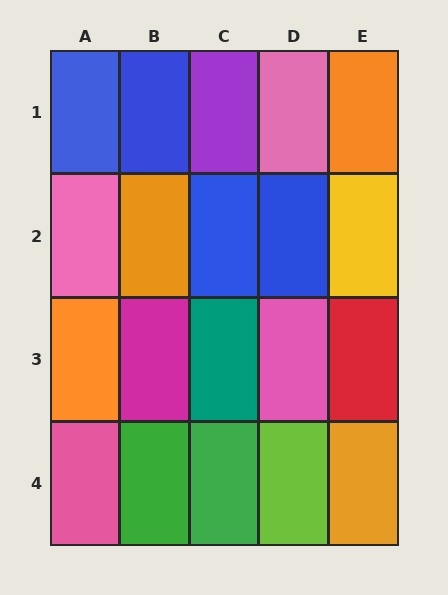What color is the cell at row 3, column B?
Magenta.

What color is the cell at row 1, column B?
Blue.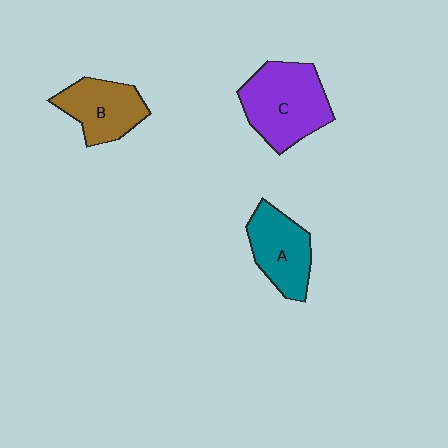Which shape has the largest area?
Shape C (purple).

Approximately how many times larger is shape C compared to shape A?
Approximately 1.4 times.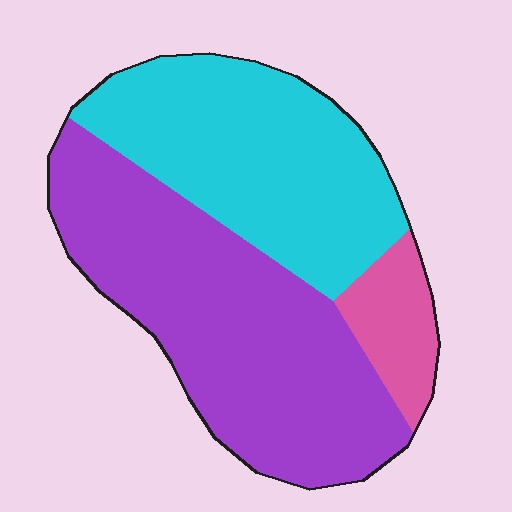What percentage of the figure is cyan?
Cyan covers around 40% of the figure.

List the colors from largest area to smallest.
From largest to smallest: purple, cyan, pink.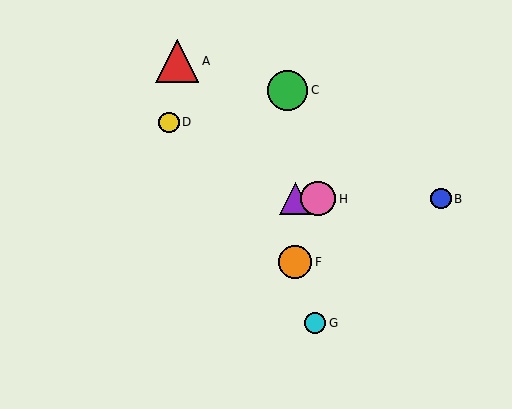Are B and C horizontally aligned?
No, B is at y≈199 and C is at y≈90.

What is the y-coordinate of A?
Object A is at y≈61.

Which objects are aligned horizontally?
Objects B, E, H are aligned horizontally.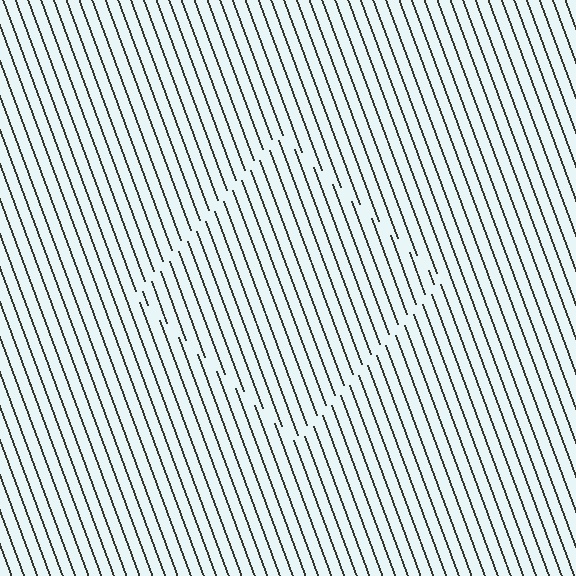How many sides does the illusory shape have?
4 sides — the line-ends trace a square.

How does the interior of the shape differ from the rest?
The interior of the shape contains the same grating, shifted by half a period — the contour is defined by the phase discontinuity where line-ends from the inner and outer gratings abut.